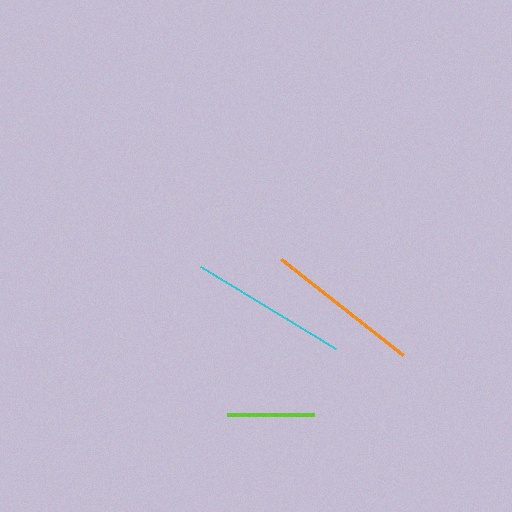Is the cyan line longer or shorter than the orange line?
The cyan line is longer than the orange line.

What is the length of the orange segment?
The orange segment is approximately 154 pixels long.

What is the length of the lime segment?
The lime segment is approximately 87 pixels long.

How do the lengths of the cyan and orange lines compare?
The cyan and orange lines are approximately the same length.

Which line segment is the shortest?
The lime line is the shortest at approximately 87 pixels.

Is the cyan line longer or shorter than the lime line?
The cyan line is longer than the lime line.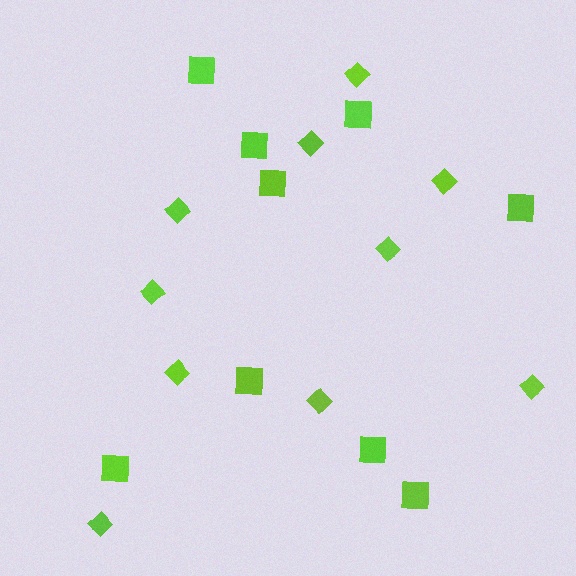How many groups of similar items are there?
There are 2 groups: one group of diamonds (10) and one group of squares (9).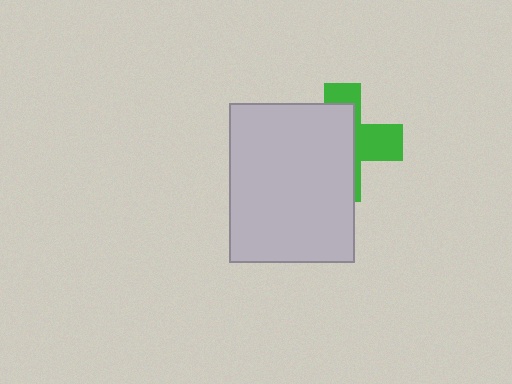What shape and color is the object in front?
The object in front is a light gray rectangle.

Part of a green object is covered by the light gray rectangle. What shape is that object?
It is a cross.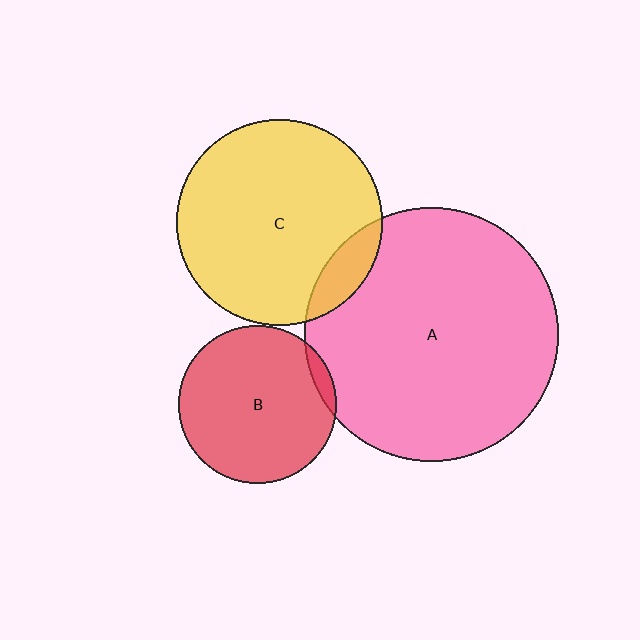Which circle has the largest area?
Circle A (pink).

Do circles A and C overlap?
Yes.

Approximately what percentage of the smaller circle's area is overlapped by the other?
Approximately 10%.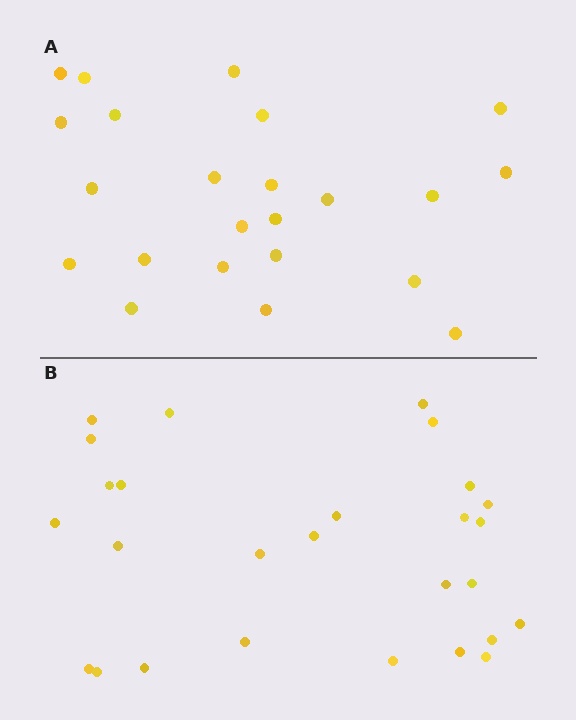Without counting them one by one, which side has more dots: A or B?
Region B (the bottom region) has more dots.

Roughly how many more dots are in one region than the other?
Region B has about 4 more dots than region A.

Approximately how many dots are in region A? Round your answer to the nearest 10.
About 20 dots. (The exact count is 23, which rounds to 20.)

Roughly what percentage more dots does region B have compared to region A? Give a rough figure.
About 15% more.